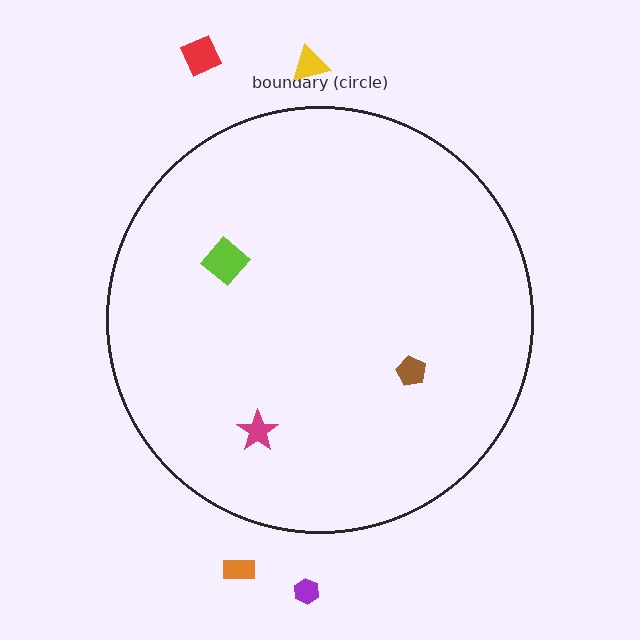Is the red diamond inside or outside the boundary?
Outside.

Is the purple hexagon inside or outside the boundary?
Outside.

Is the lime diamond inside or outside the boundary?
Inside.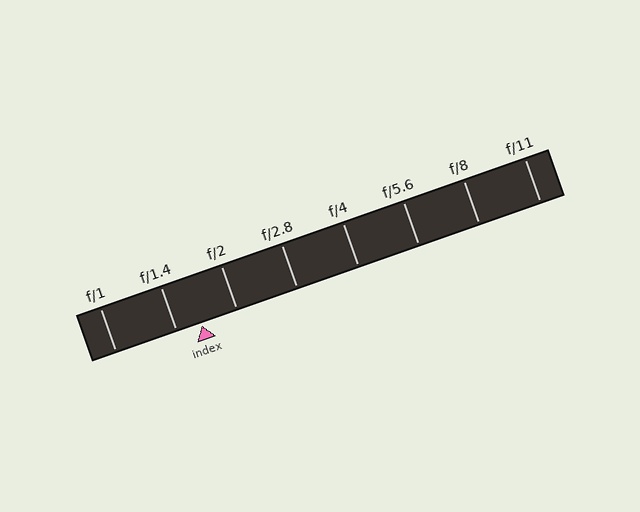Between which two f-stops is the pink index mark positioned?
The index mark is between f/1.4 and f/2.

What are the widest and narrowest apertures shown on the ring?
The widest aperture shown is f/1 and the narrowest is f/11.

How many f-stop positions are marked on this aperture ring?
There are 8 f-stop positions marked.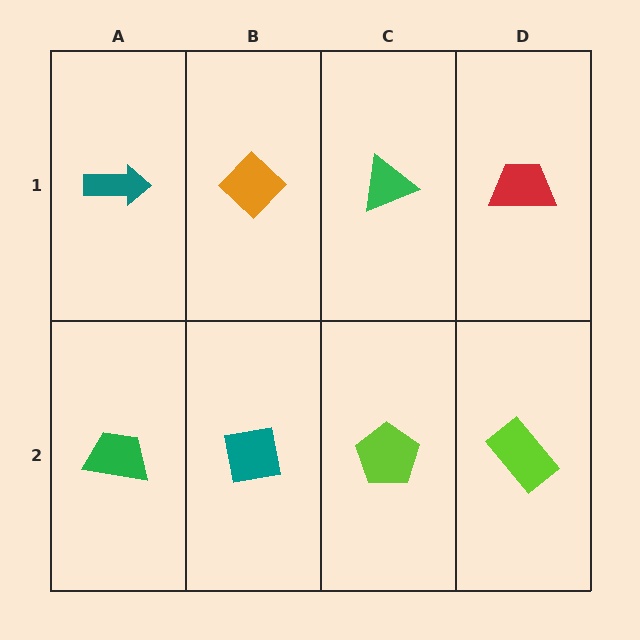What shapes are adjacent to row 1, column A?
A green trapezoid (row 2, column A), an orange diamond (row 1, column B).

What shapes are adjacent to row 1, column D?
A lime rectangle (row 2, column D), a green triangle (row 1, column C).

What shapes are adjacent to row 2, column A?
A teal arrow (row 1, column A), a teal square (row 2, column B).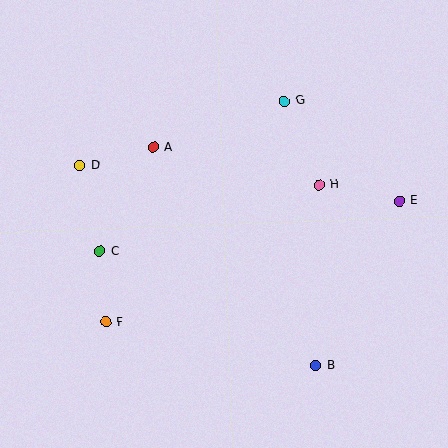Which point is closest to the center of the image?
Point H at (319, 185) is closest to the center.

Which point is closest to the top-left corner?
Point D is closest to the top-left corner.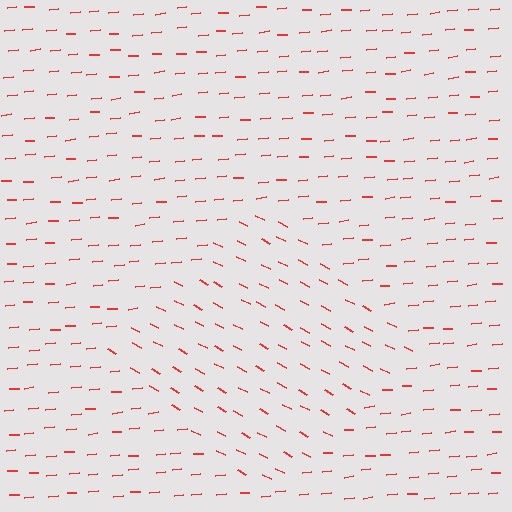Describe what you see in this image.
The image is filled with small red line segments. A diamond region in the image has lines oriented differently from the surrounding lines, creating a visible texture boundary.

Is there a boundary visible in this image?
Yes, there is a texture boundary formed by a change in line orientation.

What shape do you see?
I see a diamond.